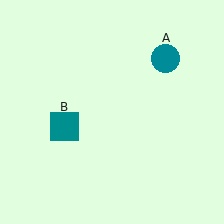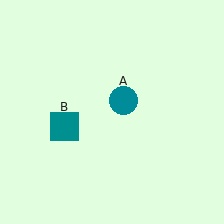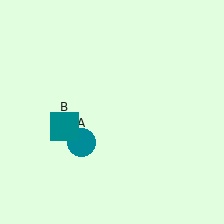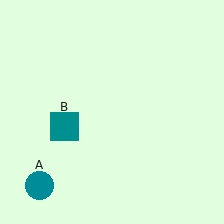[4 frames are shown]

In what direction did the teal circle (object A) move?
The teal circle (object A) moved down and to the left.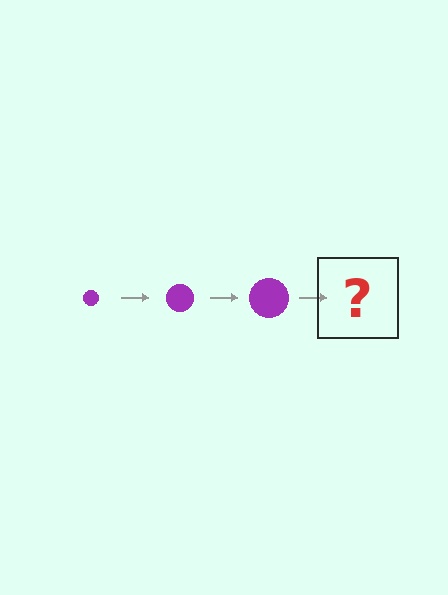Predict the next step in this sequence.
The next step is a purple circle, larger than the previous one.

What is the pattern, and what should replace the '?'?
The pattern is that the circle gets progressively larger each step. The '?' should be a purple circle, larger than the previous one.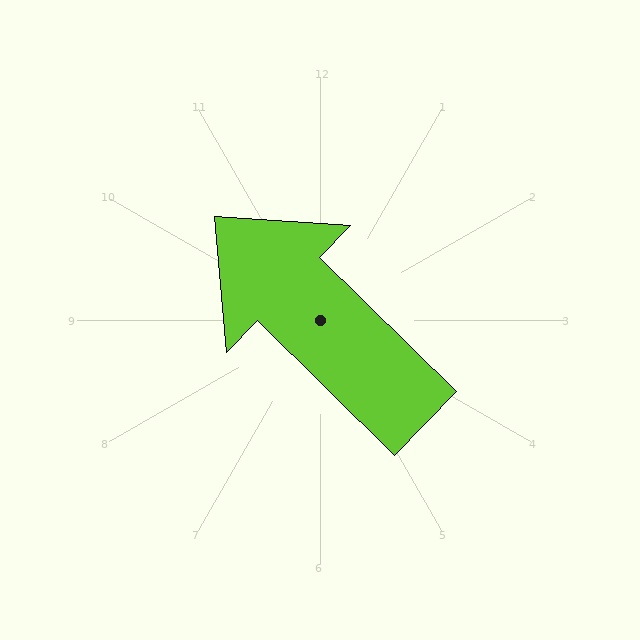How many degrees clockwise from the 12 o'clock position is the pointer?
Approximately 314 degrees.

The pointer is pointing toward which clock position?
Roughly 10 o'clock.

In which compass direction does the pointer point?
Northwest.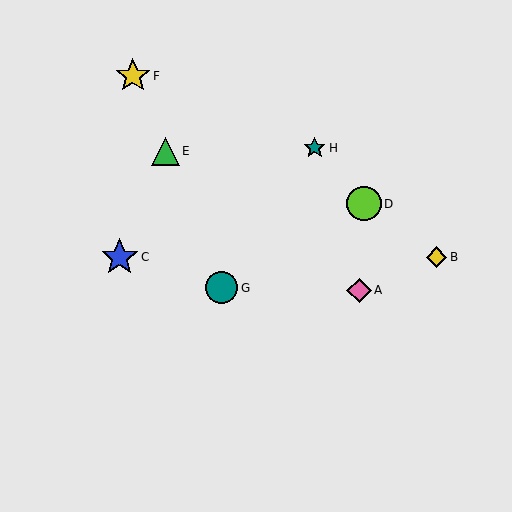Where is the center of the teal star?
The center of the teal star is at (315, 148).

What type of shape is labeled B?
Shape B is a yellow diamond.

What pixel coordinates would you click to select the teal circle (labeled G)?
Click at (222, 288) to select the teal circle G.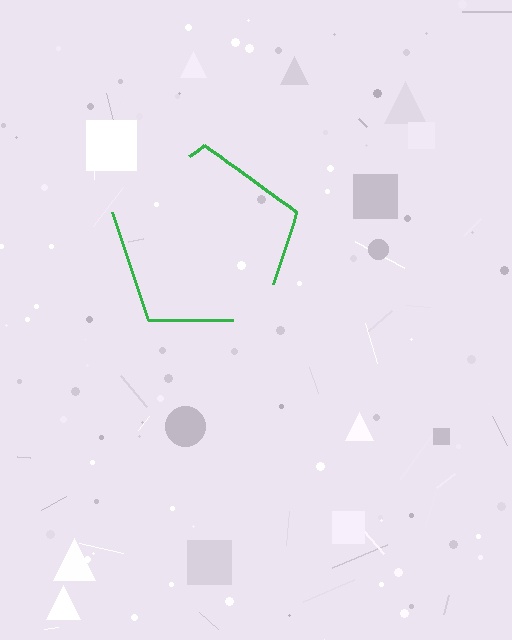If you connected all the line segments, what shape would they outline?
They would outline a pentagon.